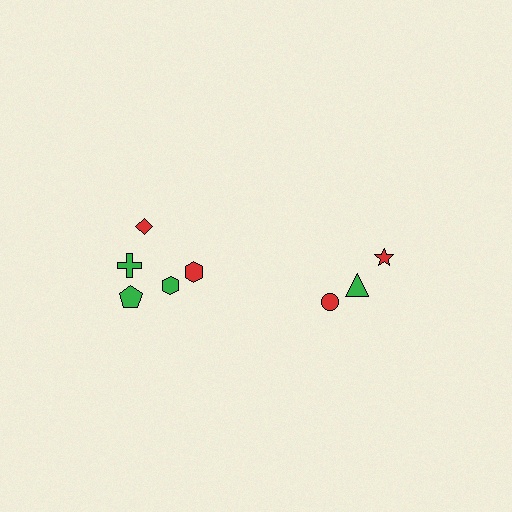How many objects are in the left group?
There are 5 objects.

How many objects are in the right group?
There are 3 objects.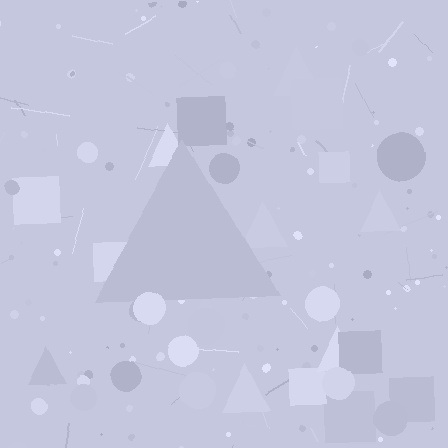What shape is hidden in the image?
A triangle is hidden in the image.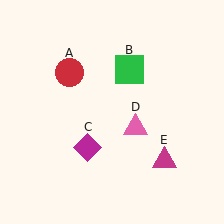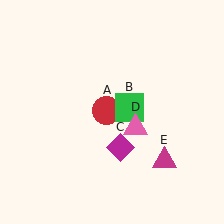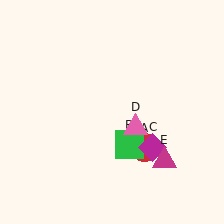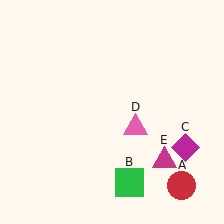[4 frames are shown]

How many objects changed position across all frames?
3 objects changed position: red circle (object A), green square (object B), magenta diamond (object C).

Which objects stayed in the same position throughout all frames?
Pink triangle (object D) and magenta triangle (object E) remained stationary.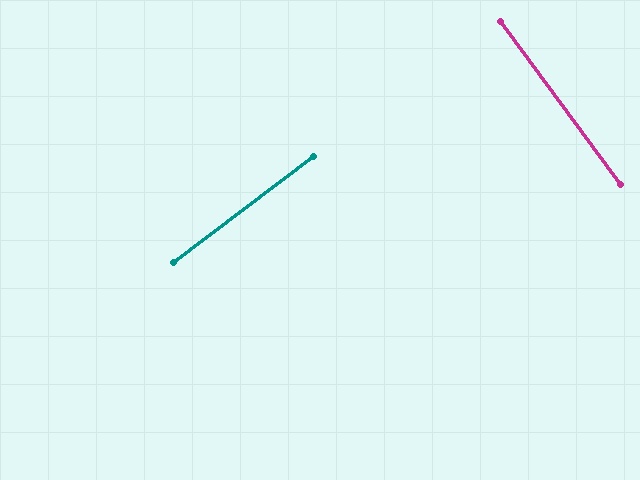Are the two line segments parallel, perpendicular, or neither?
Perpendicular — they meet at approximately 89°.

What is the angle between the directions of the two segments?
Approximately 89 degrees.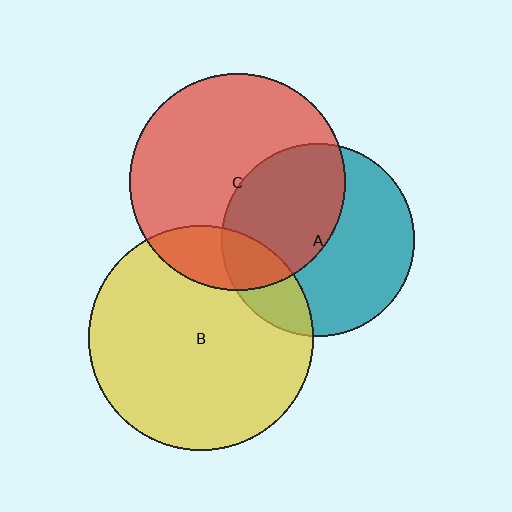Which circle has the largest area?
Circle B (yellow).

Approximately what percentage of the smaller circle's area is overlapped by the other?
Approximately 15%.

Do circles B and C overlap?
Yes.